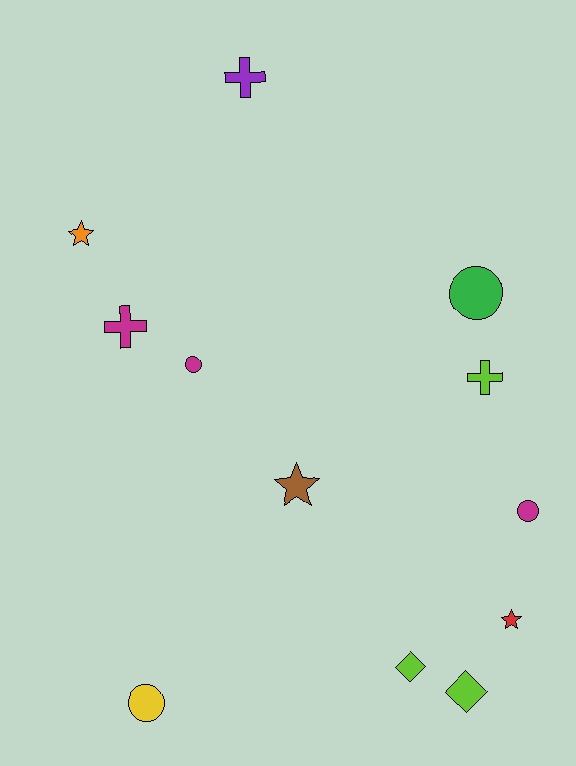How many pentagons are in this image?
There are no pentagons.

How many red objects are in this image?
There is 1 red object.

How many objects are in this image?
There are 12 objects.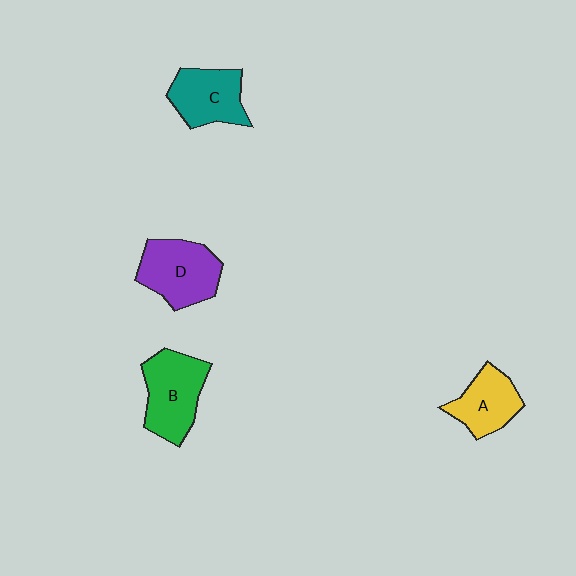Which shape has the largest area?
Shape B (green).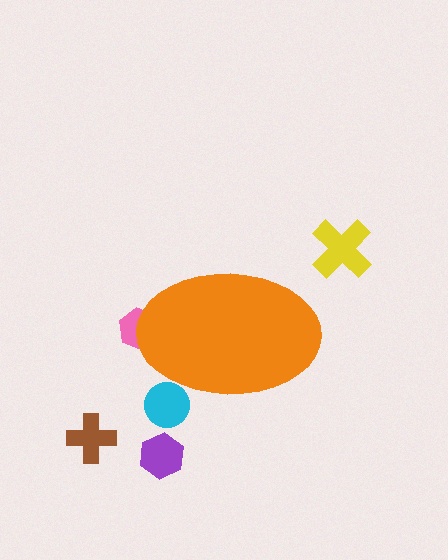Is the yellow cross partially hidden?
No, the yellow cross is fully visible.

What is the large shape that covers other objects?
An orange ellipse.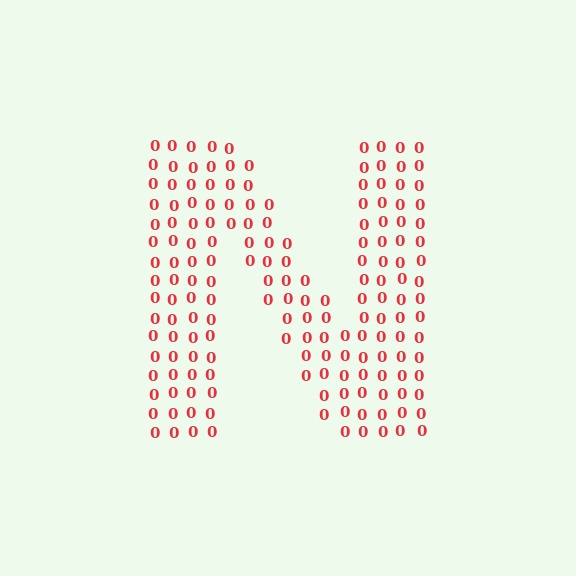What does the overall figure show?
The overall figure shows the letter N.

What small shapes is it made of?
It is made of small digit 0's.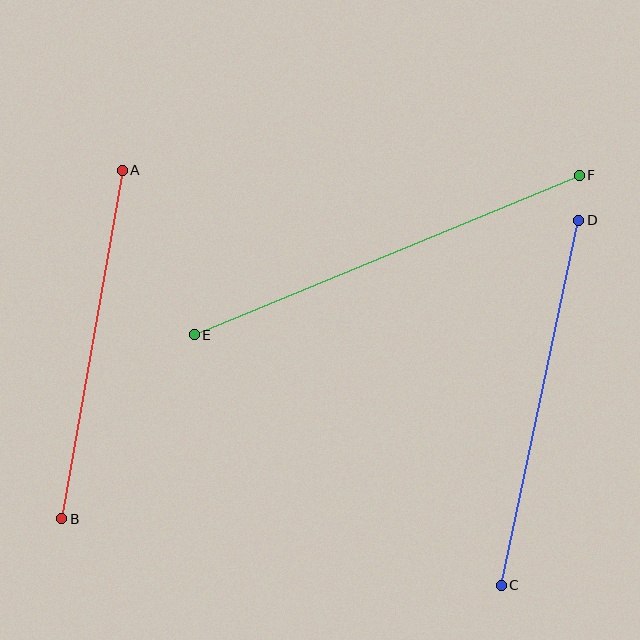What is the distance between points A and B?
The distance is approximately 354 pixels.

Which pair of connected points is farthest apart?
Points E and F are farthest apart.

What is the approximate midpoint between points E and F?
The midpoint is at approximately (387, 255) pixels.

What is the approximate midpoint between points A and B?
The midpoint is at approximately (92, 345) pixels.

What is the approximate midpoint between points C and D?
The midpoint is at approximately (540, 403) pixels.